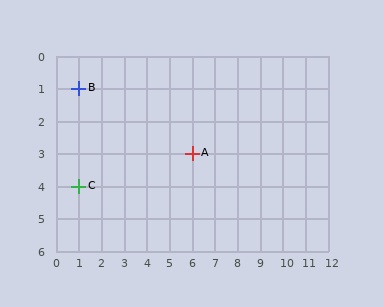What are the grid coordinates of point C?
Point C is at grid coordinates (1, 4).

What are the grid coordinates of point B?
Point B is at grid coordinates (1, 1).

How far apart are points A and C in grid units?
Points A and C are 5 columns and 1 row apart (about 5.1 grid units diagonally).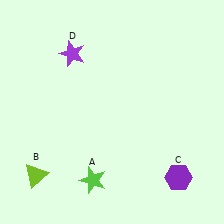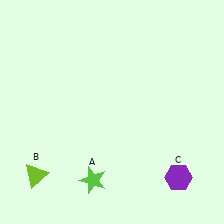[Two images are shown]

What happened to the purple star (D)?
The purple star (D) was removed in Image 2. It was in the top-left area of Image 1.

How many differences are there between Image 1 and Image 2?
There is 1 difference between the two images.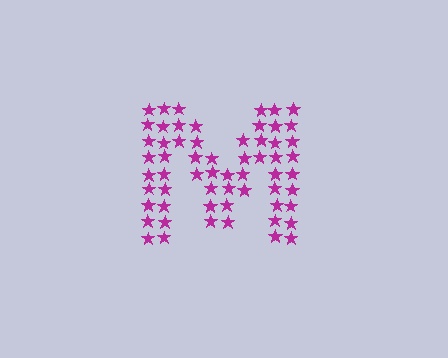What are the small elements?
The small elements are stars.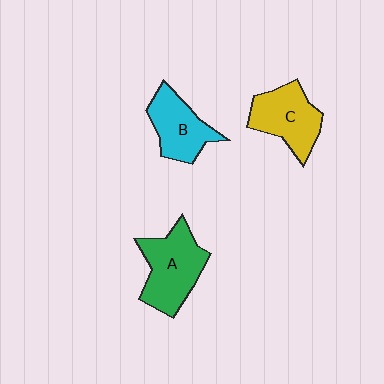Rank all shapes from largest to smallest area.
From largest to smallest: A (green), C (yellow), B (cyan).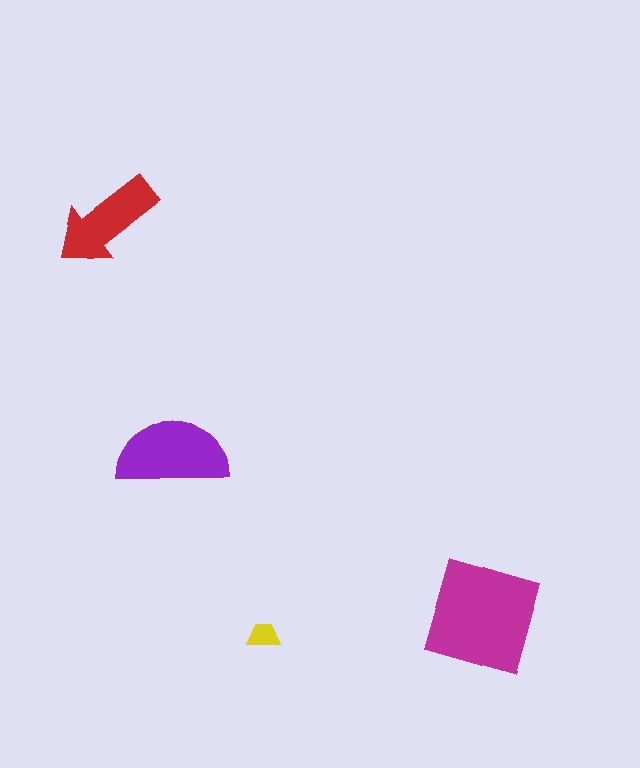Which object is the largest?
The magenta square.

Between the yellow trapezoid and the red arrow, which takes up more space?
The red arrow.